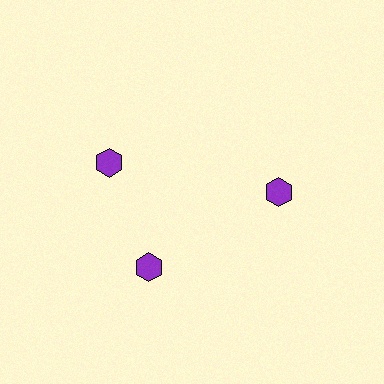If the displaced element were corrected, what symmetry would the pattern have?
It would have 3-fold rotational symmetry — the pattern would map onto itself every 120 degrees.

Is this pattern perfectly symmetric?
No. The 3 purple hexagons are arranged in a ring, but one element near the 11 o'clock position is rotated out of alignment along the ring, breaking the 3-fold rotational symmetry.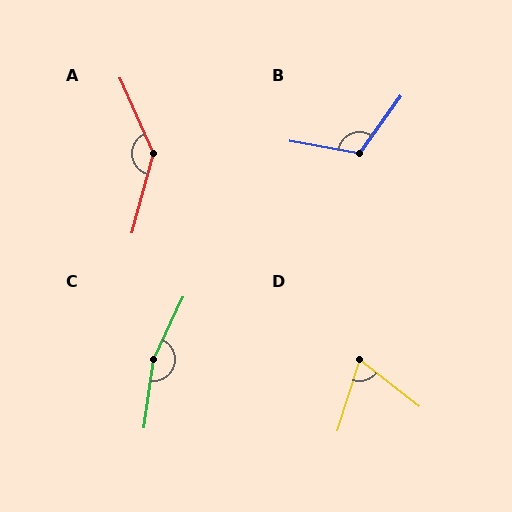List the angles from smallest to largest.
D (70°), B (116°), A (141°), C (163°).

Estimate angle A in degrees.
Approximately 141 degrees.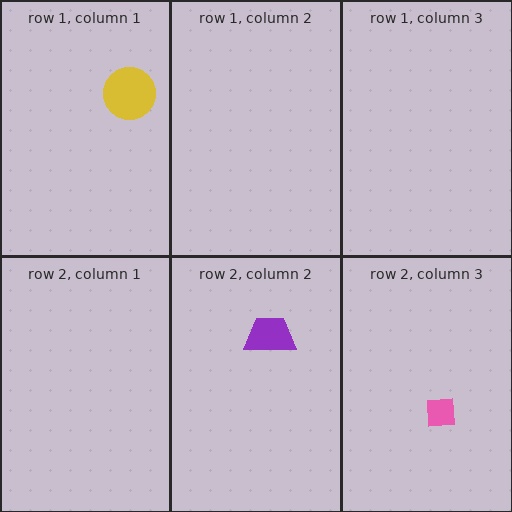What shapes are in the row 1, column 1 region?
The yellow circle.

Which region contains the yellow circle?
The row 1, column 1 region.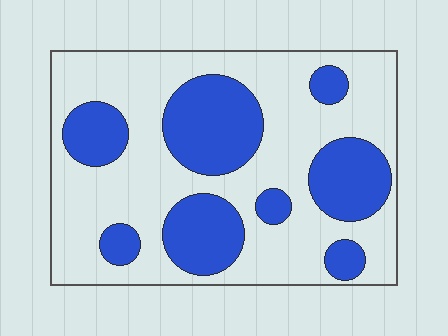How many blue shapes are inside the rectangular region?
8.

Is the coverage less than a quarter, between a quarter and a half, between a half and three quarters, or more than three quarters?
Between a quarter and a half.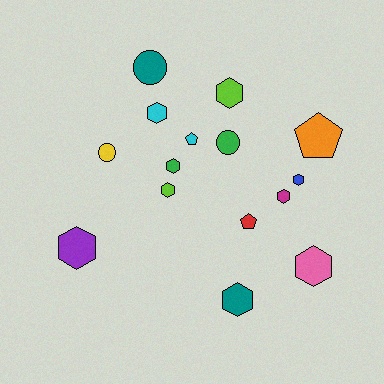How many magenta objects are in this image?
There is 1 magenta object.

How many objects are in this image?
There are 15 objects.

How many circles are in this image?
There are 3 circles.